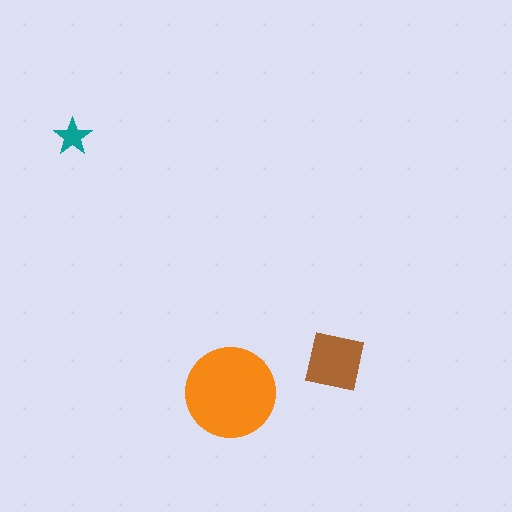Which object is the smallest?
The teal star.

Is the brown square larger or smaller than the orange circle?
Smaller.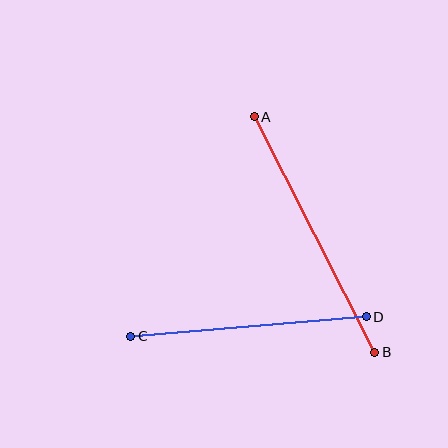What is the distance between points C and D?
The distance is approximately 236 pixels.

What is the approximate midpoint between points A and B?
The midpoint is at approximately (315, 234) pixels.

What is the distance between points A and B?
The distance is approximately 265 pixels.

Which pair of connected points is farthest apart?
Points A and B are farthest apart.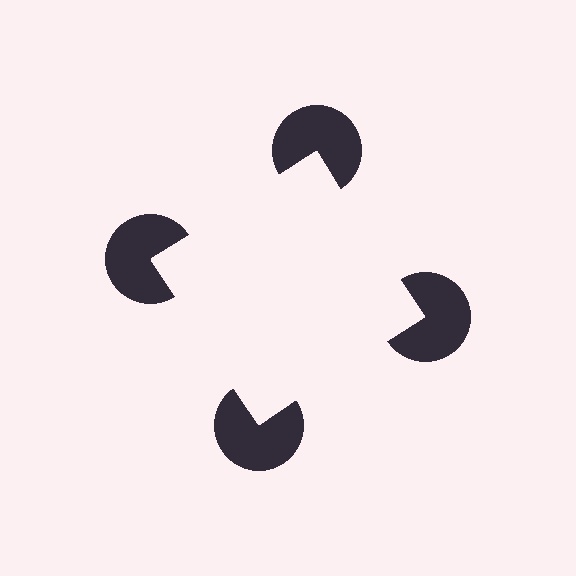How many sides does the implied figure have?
4 sides.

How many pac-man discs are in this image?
There are 4 — one at each vertex of the illusory square.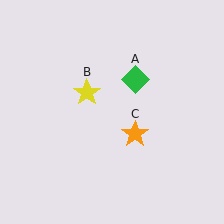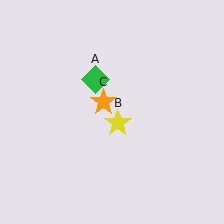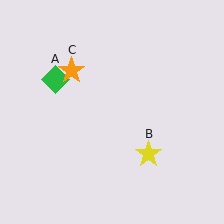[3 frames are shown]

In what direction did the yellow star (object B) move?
The yellow star (object B) moved down and to the right.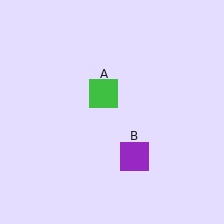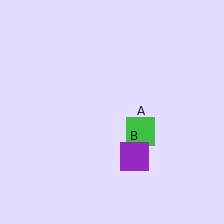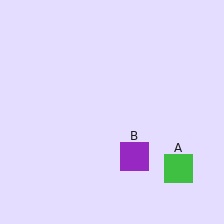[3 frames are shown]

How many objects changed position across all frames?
1 object changed position: green square (object A).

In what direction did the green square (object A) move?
The green square (object A) moved down and to the right.